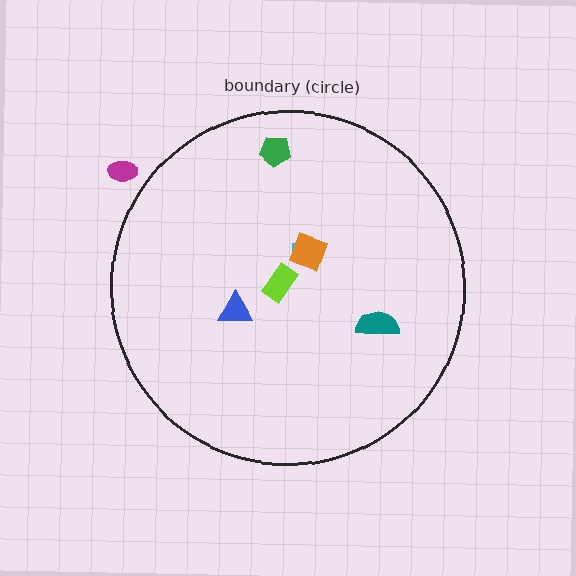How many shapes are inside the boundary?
6 inside, 1 outside.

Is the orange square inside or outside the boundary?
Inside.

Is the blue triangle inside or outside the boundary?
Inside.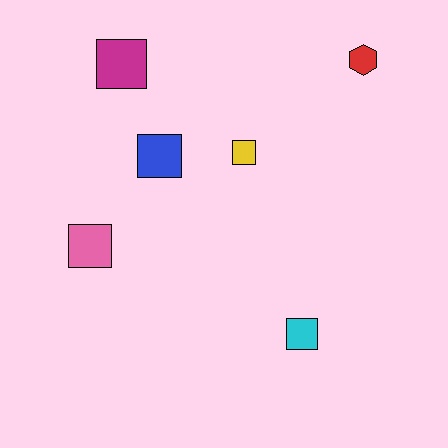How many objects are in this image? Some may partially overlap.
There are 6 objects.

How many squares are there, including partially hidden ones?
There are 5 squares.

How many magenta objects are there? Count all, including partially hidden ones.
There is 1 magenta object.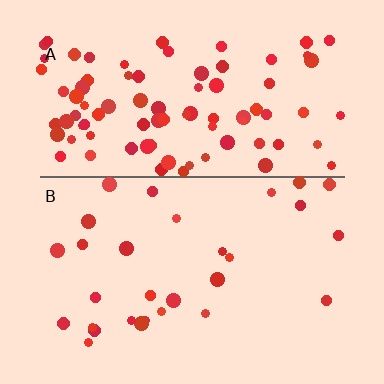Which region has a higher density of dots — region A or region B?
A (the top).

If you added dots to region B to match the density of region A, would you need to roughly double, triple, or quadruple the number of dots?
Approximately triple.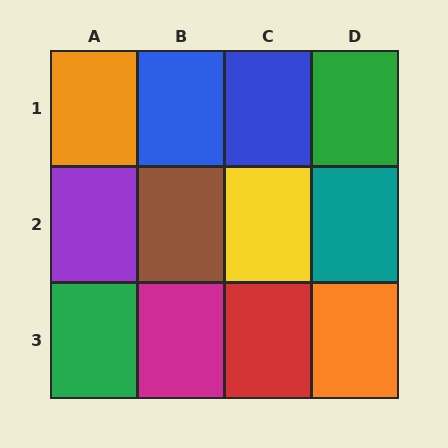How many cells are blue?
2 cells are blue.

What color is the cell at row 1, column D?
Green.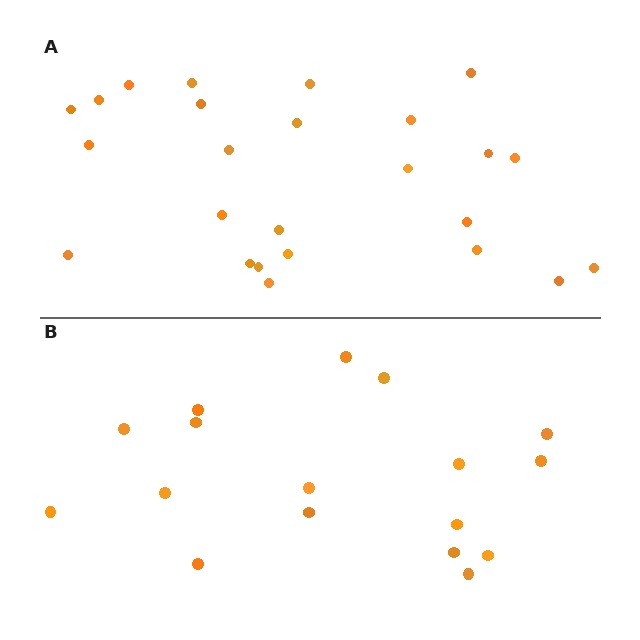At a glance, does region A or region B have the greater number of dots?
Region A (the top region) has more dots.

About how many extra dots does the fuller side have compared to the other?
Region A has roughly 8 or so more dots than region B.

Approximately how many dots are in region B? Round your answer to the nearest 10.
About 20 dots. (The exact count is 17, which rounds to 20.)